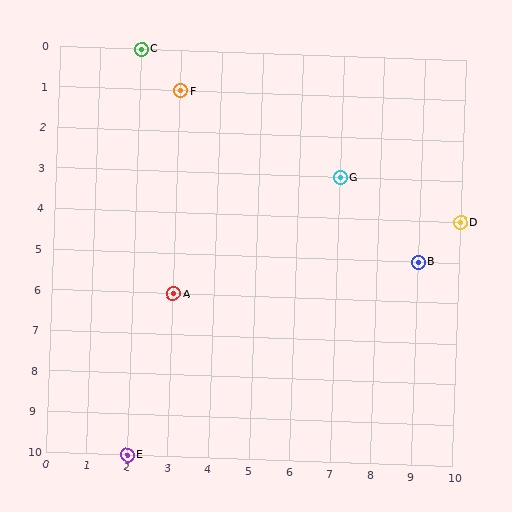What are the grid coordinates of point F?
Point F is at grid coordinates (3, 1).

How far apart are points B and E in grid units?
Points B and E are 7 columns and 5 rows apart (about 8.6 grid units diagonally).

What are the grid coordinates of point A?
Point A is at grid coordinates (3, 6).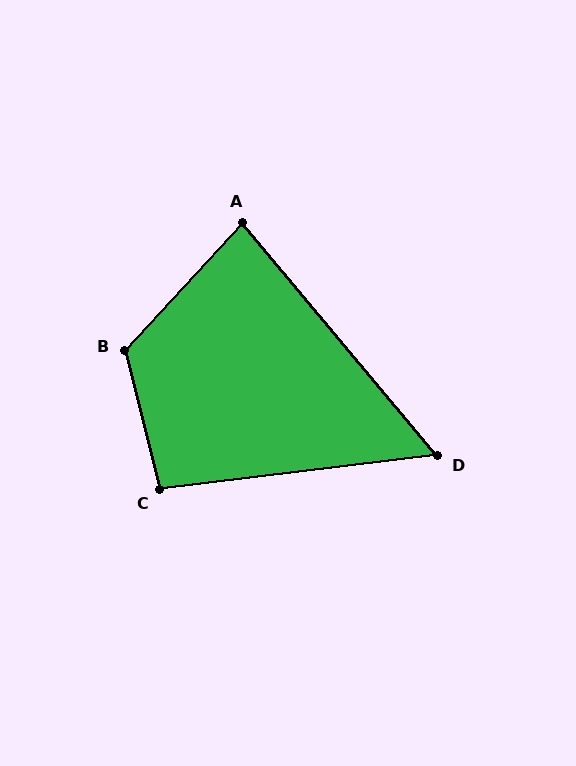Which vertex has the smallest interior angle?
D, at approximately 57 degrees.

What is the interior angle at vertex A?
Approximately 83 degrees (acute).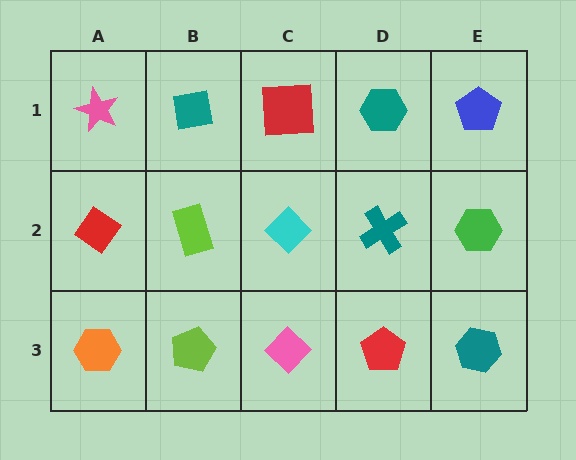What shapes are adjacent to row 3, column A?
A red diamond (row 2, column A), a lime pentagon (row 3, column B).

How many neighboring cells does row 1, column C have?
3.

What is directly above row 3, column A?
A red diamond.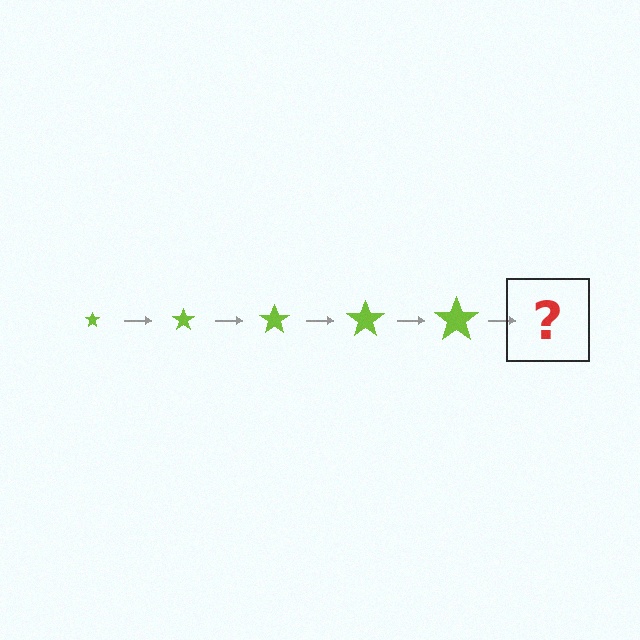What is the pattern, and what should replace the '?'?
The pattern is that the star gets progressively larger each step. The '?' should be a lime star, larger than the previous one.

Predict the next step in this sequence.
The next step is a lime star, larger than the previous one.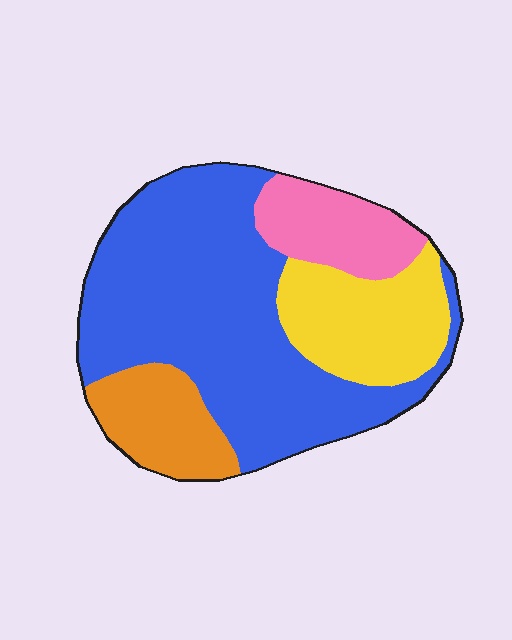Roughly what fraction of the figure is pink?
Pink covers about 15% of the figure.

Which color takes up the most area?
Blue, at roughly 55%.